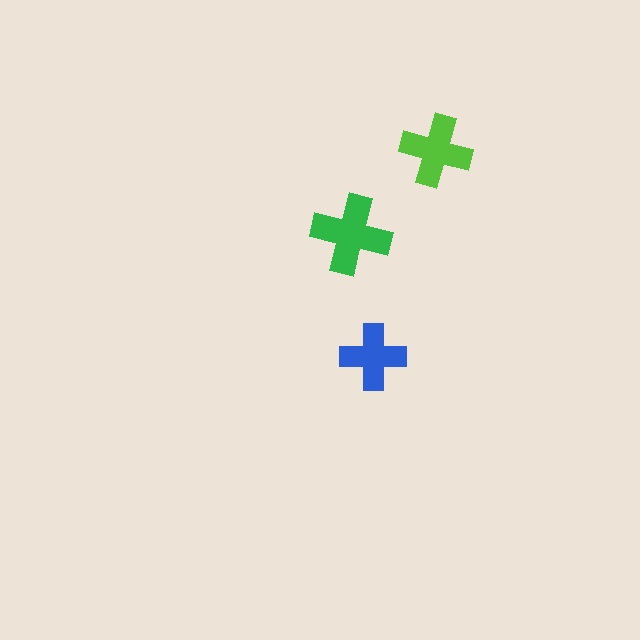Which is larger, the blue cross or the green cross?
The green one.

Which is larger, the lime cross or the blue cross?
The lime one.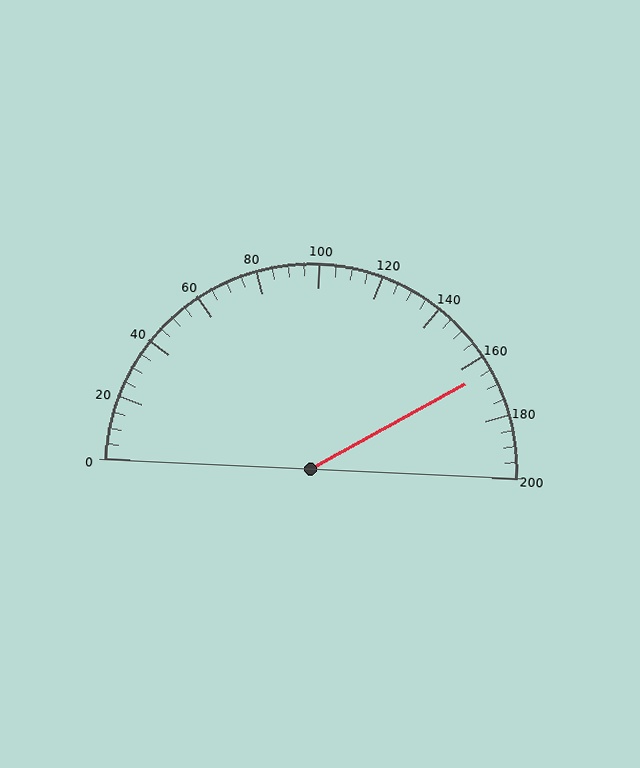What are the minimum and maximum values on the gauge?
The gauge ranges from 0 to 200.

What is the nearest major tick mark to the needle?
The nearest major tick mark is 160.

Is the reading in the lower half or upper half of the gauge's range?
The reading is in the upper half of the range (0 to 200).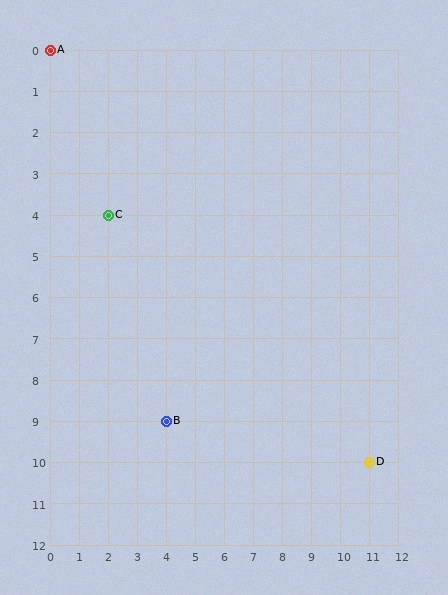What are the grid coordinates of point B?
Point B is at grid coordinates (4, 9).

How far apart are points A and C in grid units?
Points A and C are 2 columns and 4 rows apart (about 4.5 grid units diagonally).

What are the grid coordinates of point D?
Point D is at grid coordinates (11, 10).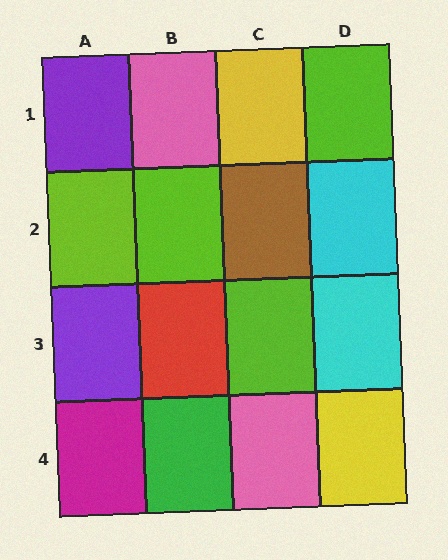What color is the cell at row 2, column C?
Brown.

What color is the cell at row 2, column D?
Cyan.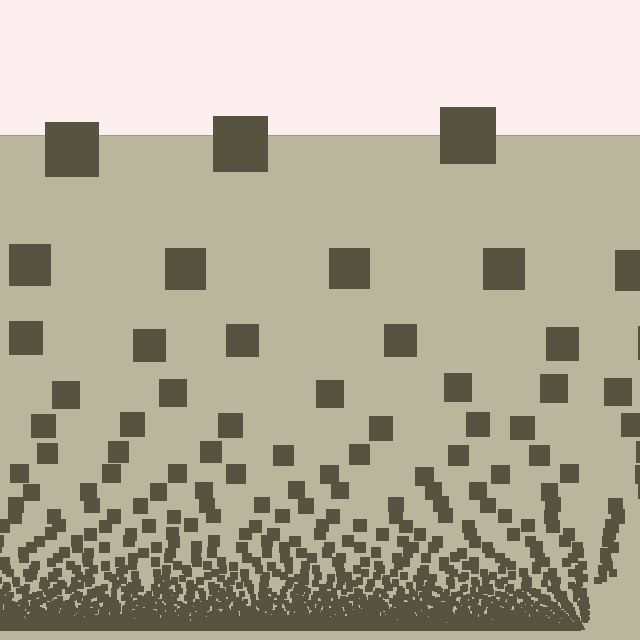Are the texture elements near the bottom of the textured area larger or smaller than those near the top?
Smaller. The gradient is inverted — elements near the bottom are smaller and denser.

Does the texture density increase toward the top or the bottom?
Density increases toward the bottom.